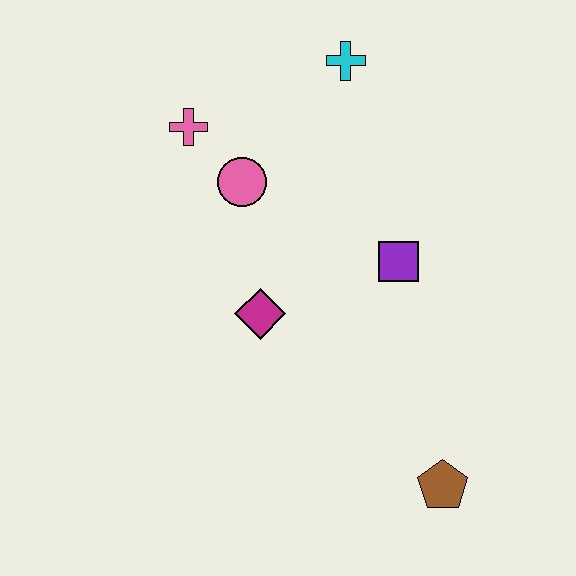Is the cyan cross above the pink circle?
Yes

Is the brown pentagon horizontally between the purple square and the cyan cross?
No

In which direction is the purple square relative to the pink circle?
The purple square is to the right of the pink circle.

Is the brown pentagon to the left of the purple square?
No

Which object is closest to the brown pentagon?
The purple square is closest to the brown pentagon.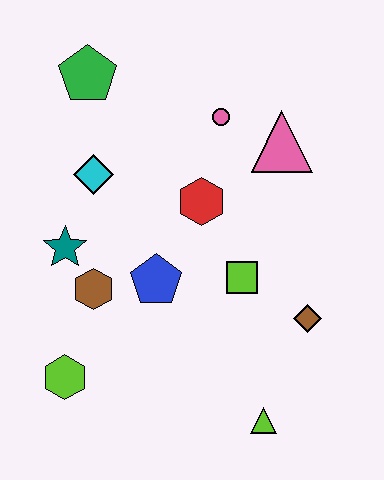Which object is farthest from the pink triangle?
The lime hexagon is farthest from the pink triangle.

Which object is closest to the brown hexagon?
The teal star is closest to the brown hexagon.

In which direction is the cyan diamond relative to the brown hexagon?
The cyan diamond is above the brown hexagon.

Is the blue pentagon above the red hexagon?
No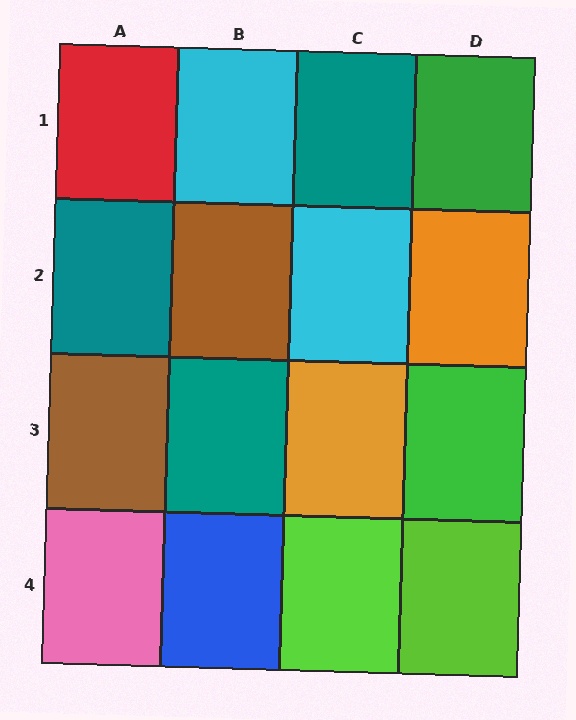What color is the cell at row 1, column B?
Cyan.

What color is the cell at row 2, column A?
Teal.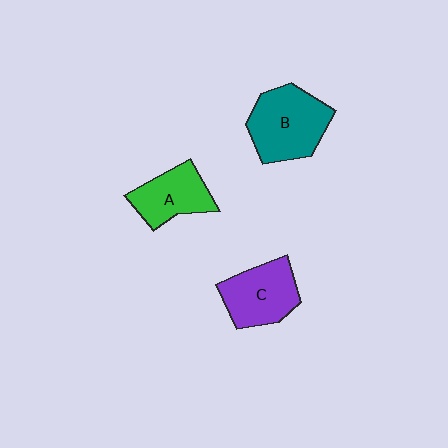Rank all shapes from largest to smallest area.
From largest to smallest: B (teal), C (purple), A (green).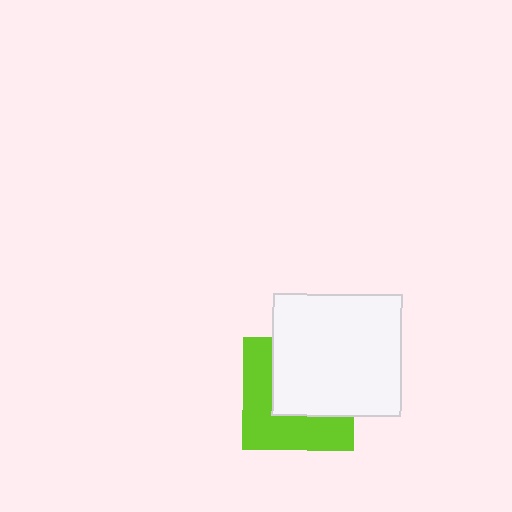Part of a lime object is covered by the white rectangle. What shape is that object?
It is a square.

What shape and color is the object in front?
The object in front is a white rectangle.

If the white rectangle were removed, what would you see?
You would see the complete lime square.